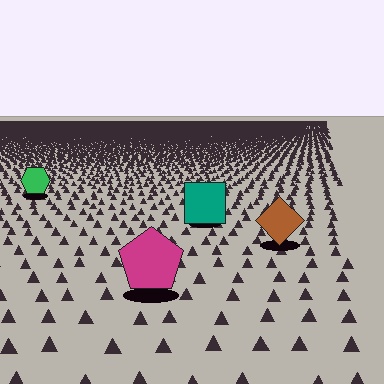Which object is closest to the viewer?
The magenta pentagon is closest. The texture marks near it are larger and more spread out.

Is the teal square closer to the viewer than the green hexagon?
Yes. The teal square is closer — you can tell from the texture gradient: the ground texture is coarser near it.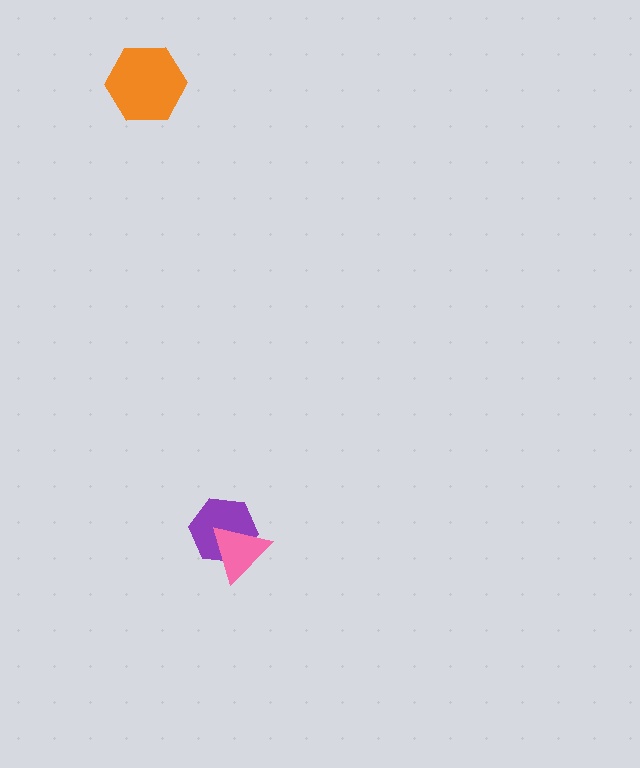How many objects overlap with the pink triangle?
1 object overlaps with the pink triangle.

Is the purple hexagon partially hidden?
Yes, it is partially covered by another shape.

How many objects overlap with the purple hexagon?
1 object overlaps with the purple hexagon.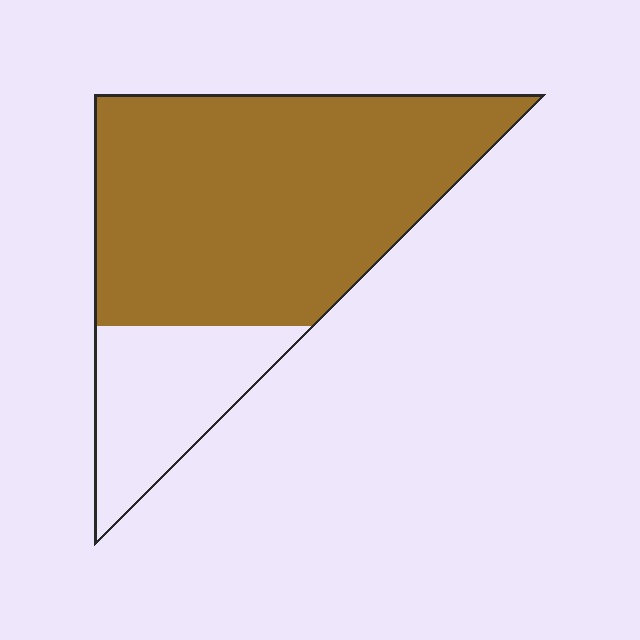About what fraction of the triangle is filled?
About three quarters (3/4).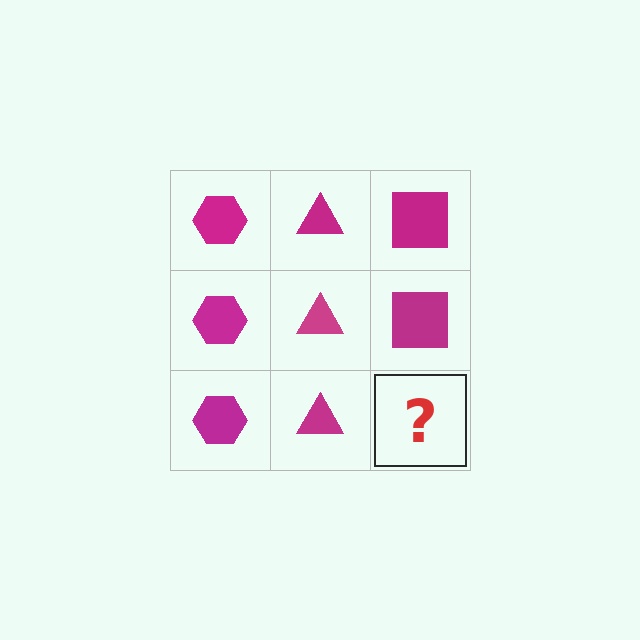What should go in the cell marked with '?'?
The missing cell should contain a magenta square.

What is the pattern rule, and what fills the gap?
The rule is that each column has a consistent shape. The gap should be filled with a magenta square.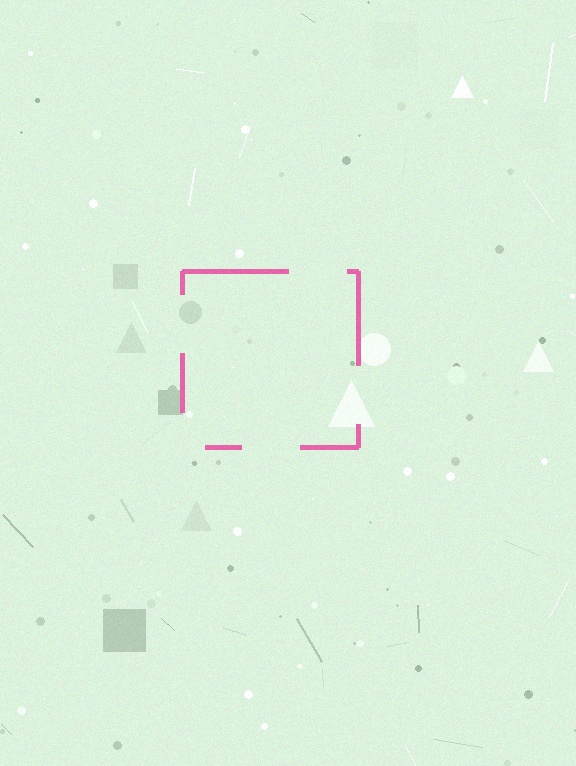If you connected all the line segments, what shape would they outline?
They would outline a square.